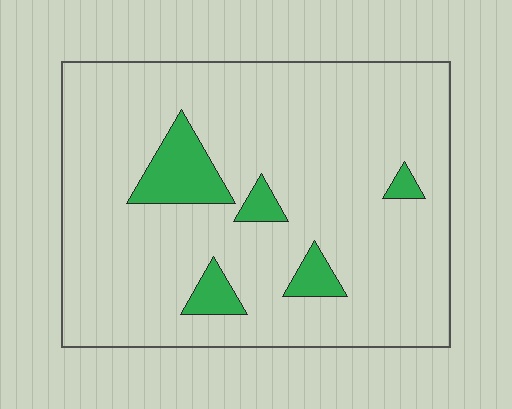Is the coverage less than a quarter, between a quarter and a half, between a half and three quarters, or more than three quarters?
Less than a quarter.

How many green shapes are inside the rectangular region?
5.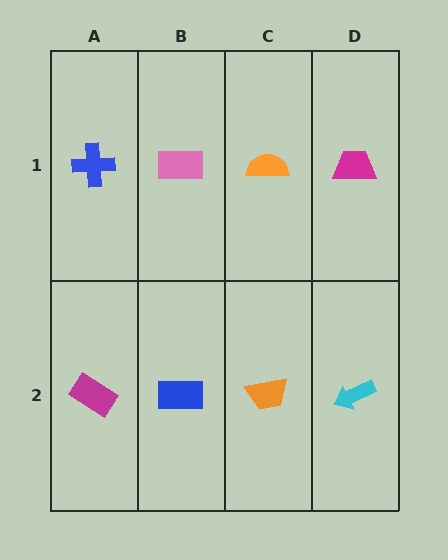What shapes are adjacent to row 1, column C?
An orange trapezoid (row 2, column C), a pink rectangle (row 1, column B), a magenta trapezoid (row 1, column D).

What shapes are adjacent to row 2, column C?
An orange semicircle (row 1, column C), a blue rectangle (row 2, column B), a cyan arrow (row 2, column D).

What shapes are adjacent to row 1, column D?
A cyan arrow (row 2, column D), an orange semicircle (row 1, column C).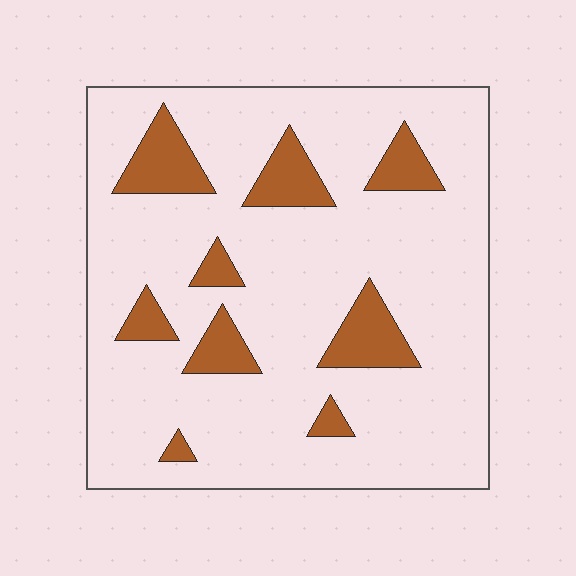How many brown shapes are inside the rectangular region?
9.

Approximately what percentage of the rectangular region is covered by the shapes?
Approximately 15%.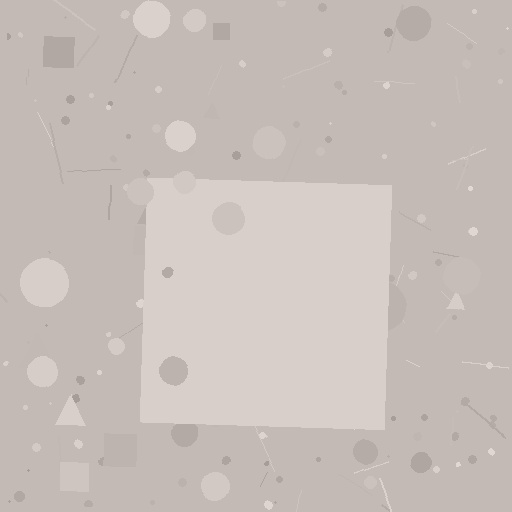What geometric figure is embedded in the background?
A square is embedded in the background.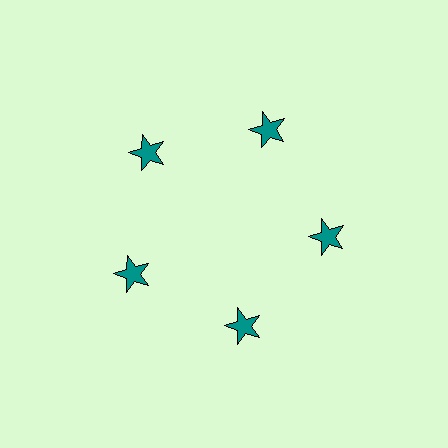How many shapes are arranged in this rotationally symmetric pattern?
There are 5 shapes, arranged in 5 groups of 1.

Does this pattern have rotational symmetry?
Yes, this pattern has 5-fold rotational symmetry. It looks the same after rotating 72 degrees around the center.